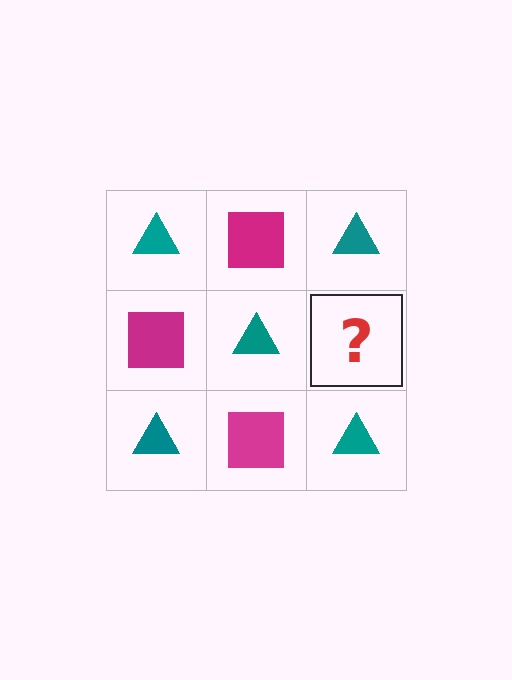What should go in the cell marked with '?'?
The missing cell should contain a magenta square.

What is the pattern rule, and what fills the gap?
The rule is that it alternates teal triangle and magenta square in a checkerboard pattern. The gap should be filled with a magenta square.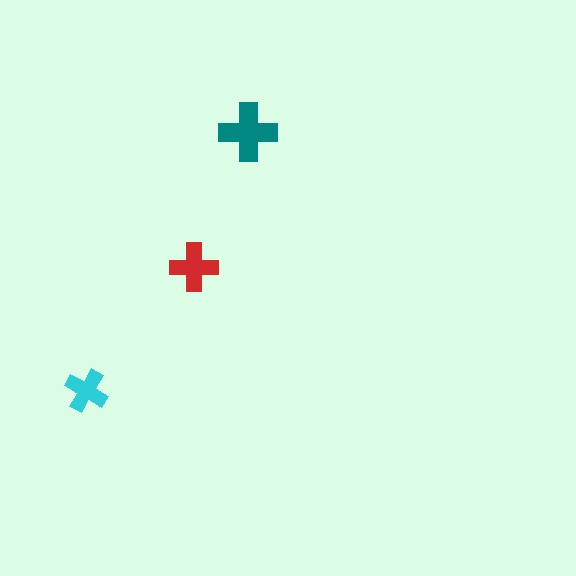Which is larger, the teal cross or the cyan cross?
The teal one.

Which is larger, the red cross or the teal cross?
The teal one.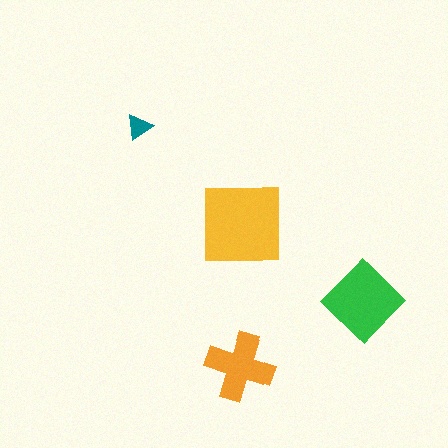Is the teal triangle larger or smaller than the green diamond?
Smaller.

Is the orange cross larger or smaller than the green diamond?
Smaller.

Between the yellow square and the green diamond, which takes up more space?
The yellow square.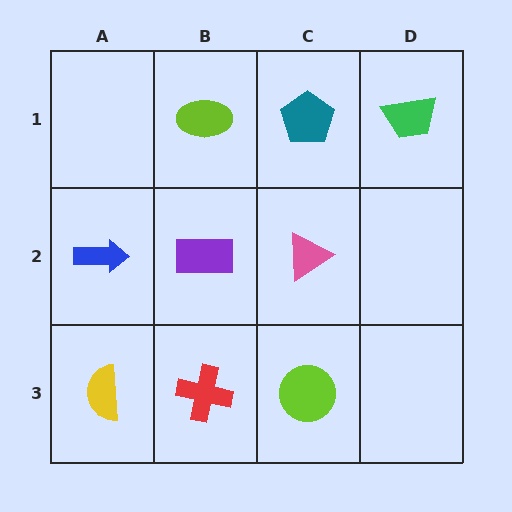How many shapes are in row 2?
3 shapes.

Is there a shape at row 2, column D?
No, that cell is empty.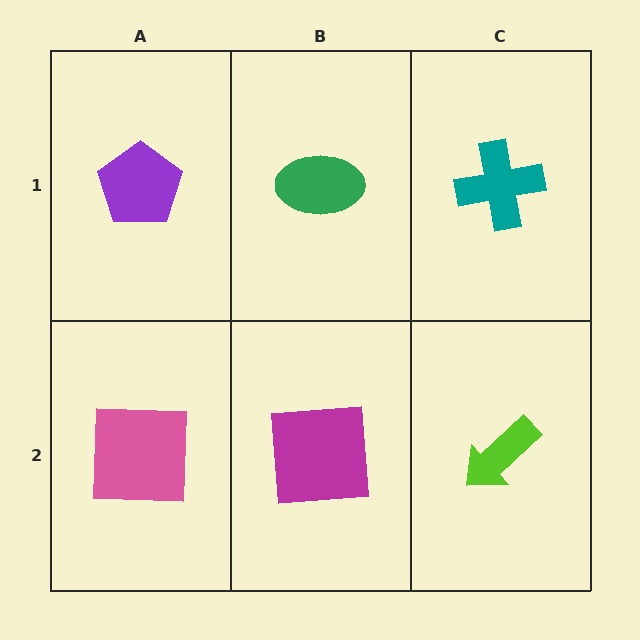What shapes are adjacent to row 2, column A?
A purple pentagon (row 1, column A), a magenta square (row 2, column B).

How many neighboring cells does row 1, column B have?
3.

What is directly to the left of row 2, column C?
A magenta square.